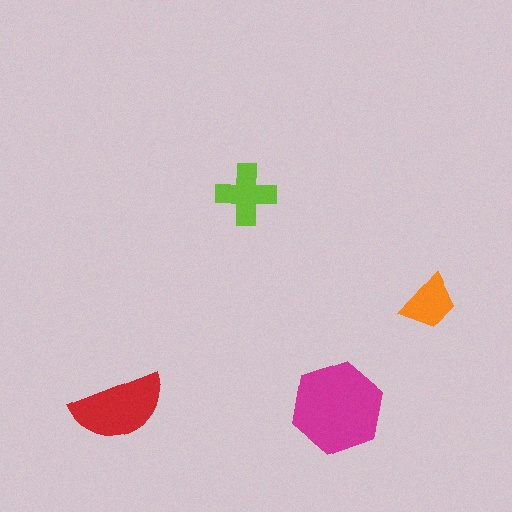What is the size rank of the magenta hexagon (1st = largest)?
1st.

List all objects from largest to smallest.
The magenta hexagon, the red semicircle, the lime cross, the orange trapezoid.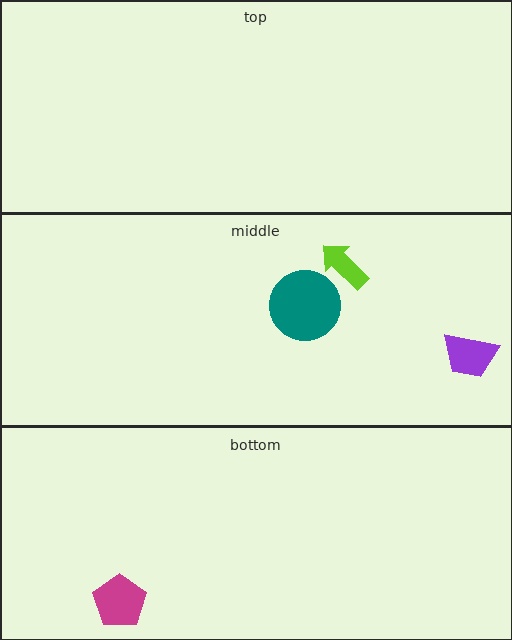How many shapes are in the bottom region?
1.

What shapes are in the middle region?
The purple trapezoid, the lime arrow, the teal circle.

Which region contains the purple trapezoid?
The middle region.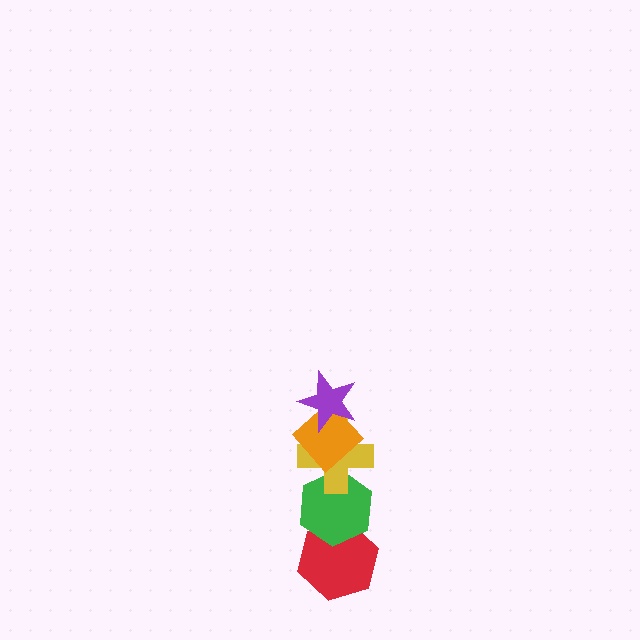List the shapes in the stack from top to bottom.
From top to bottom: the purple star, the orange diamond, the yellow cross, the green hexagon, the red hexagon.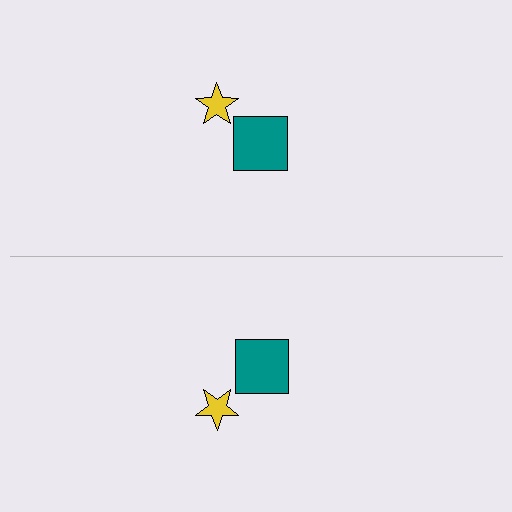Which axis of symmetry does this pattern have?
The pattern has a horizontal axis of symmetry running through the center of the image.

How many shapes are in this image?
There are 4 shapes in this image.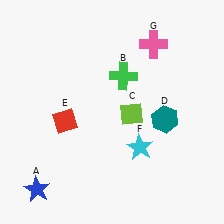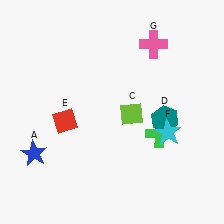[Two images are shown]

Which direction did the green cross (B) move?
The green cross (B) moved down.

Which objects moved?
The objects that moved are: the blue star (A), the green cross (B), the cyan star (F).